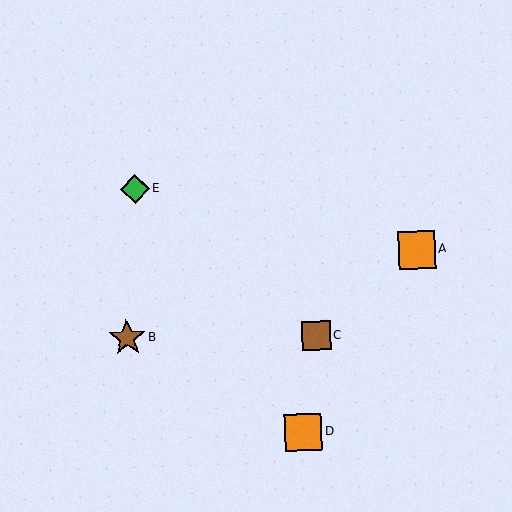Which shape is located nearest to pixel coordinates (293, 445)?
The orange square (labeled D) at (303, 433) is nearest to that location.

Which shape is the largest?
The orange square (labeled A) is the largest.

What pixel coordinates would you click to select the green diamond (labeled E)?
Click at (135, 189) to select the green diamond E.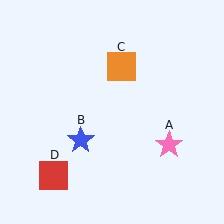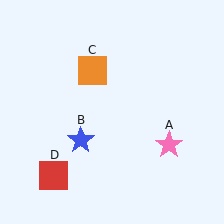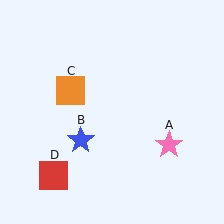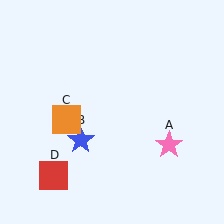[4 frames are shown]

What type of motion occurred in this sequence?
The orange square (object C) rotated counterclockwise around the center of the scene.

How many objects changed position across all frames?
1 object changed position: orange square (object C).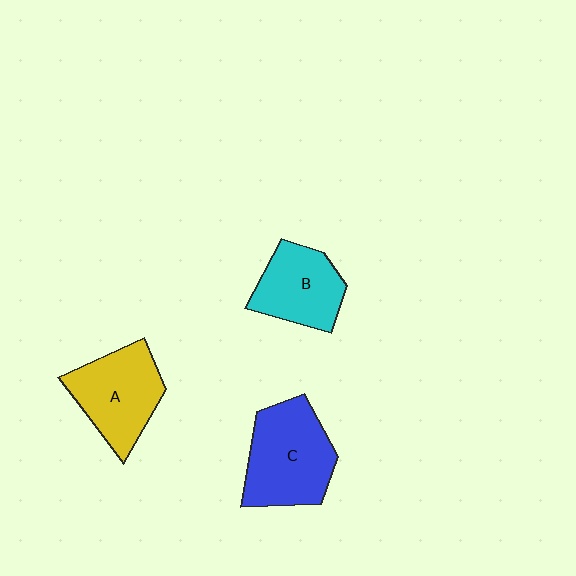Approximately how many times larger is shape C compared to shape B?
Approximately 1.3 times.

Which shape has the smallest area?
Shape B (cyan).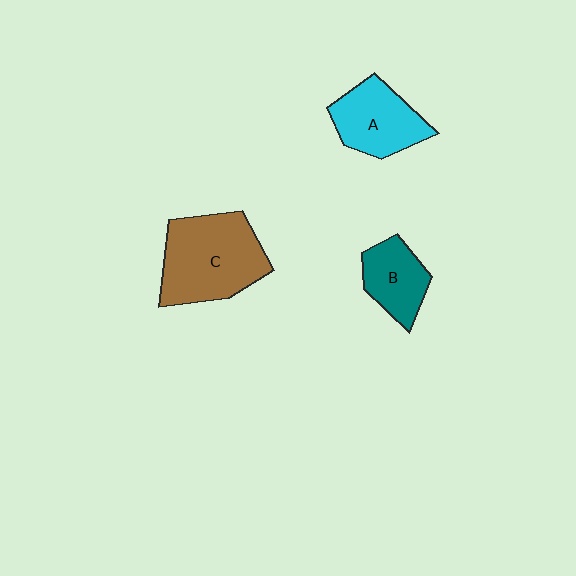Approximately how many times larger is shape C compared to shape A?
Approximately 1.5 times.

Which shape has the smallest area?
Shape B (teal).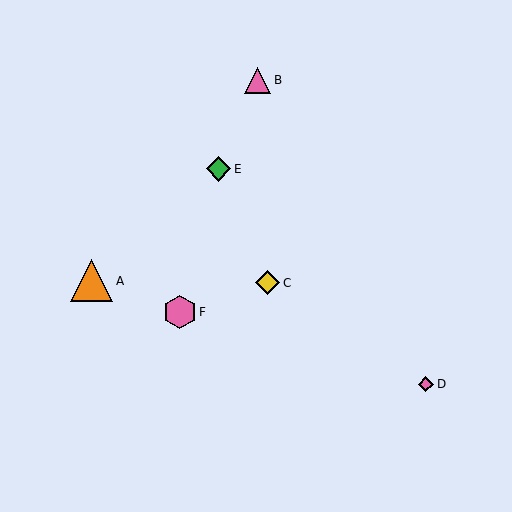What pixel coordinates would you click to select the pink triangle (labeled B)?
Click at (258, 80) to select the pink triangle B.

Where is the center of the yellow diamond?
The center of the yellow diamond is at (268, 283).